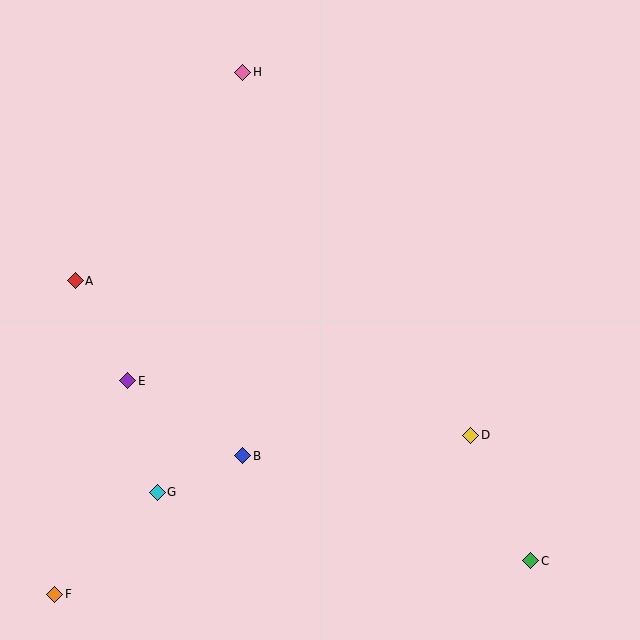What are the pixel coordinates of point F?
Point F is at (55, 594).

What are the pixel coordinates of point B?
Point B is at (243, 456).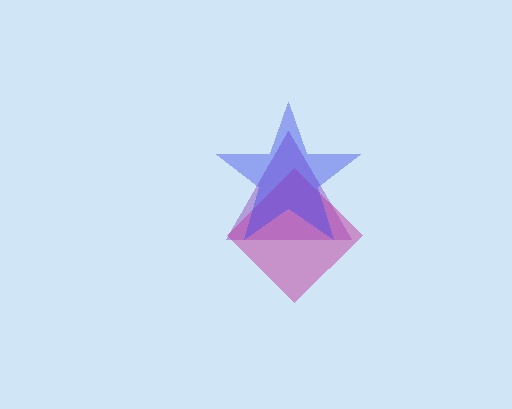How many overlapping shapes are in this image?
There are 3 overlapping shapes in the image.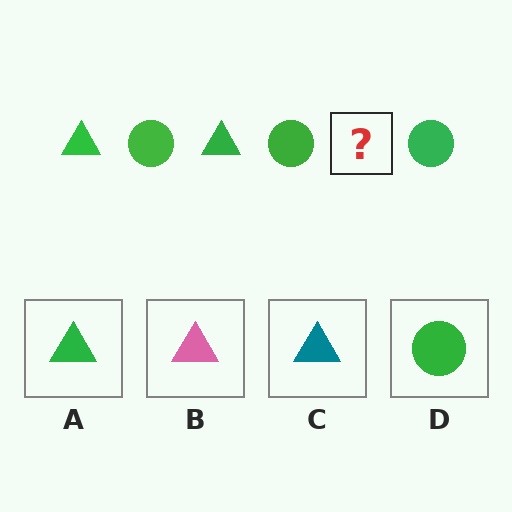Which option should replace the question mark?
Option A.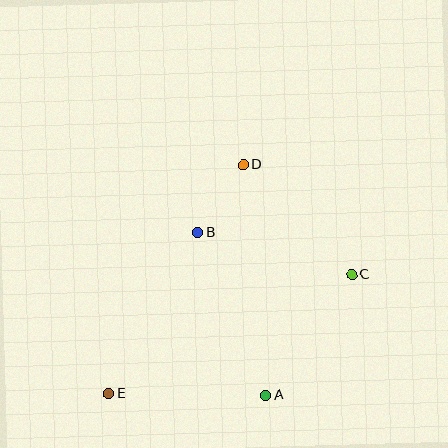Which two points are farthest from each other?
Points C and E are farthest from each other.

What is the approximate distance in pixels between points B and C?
The distance between B and C is approximately 159 pixels.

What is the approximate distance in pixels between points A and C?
The distance between A and C is approximately 148 pixels.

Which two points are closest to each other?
Points B and D are closest to each other.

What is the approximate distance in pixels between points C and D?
The distance between C and D is approximately 154 pixels.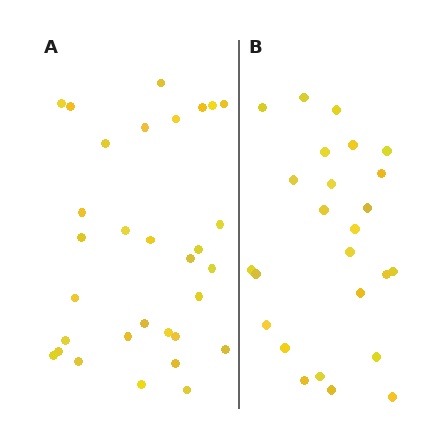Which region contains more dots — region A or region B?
Region A (the left region) has more dots.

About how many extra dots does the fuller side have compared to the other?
Region A has about 6 more dots than region B.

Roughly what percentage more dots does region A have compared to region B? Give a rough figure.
About 25% more.